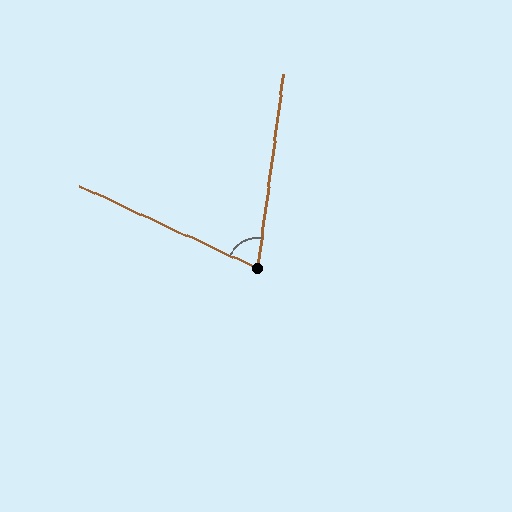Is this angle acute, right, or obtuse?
It is acute.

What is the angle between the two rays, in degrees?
Approximately 73 degrees.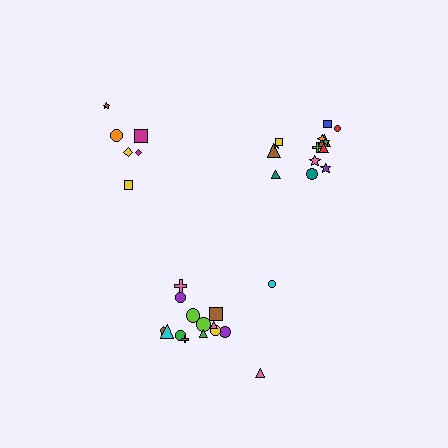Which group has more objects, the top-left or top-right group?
The top-right group.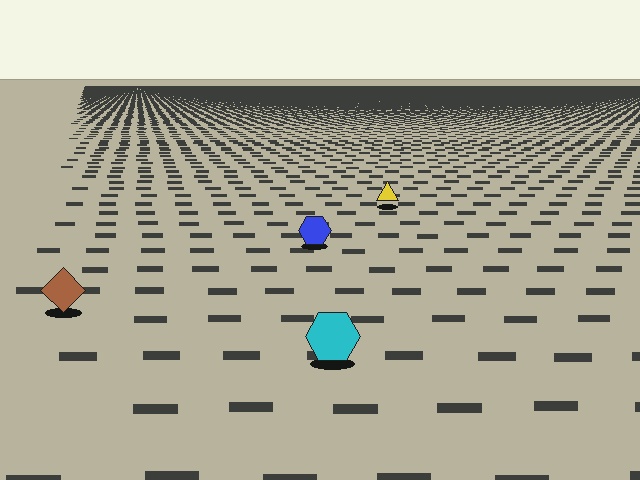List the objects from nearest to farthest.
From nearest to farthest: the cyan hexagon, the brown diamond, the blue hexagon, the yellow triangle.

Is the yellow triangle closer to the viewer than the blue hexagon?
No. The blue hexagon is closer — you can tell from the texture gradient: the ground texture is coarser near it.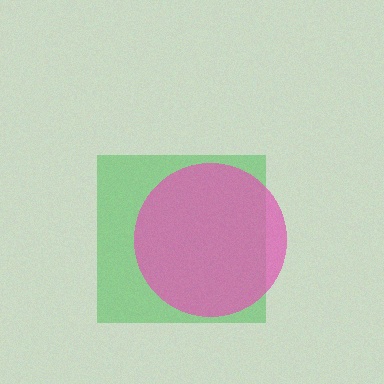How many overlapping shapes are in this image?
There are 2 overlapping shapes in the image.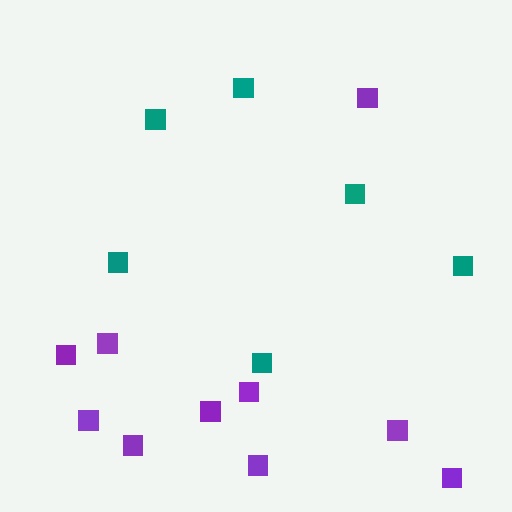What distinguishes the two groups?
There are 2 groups: one group of purple squares (10) and one group of teal squares (6).